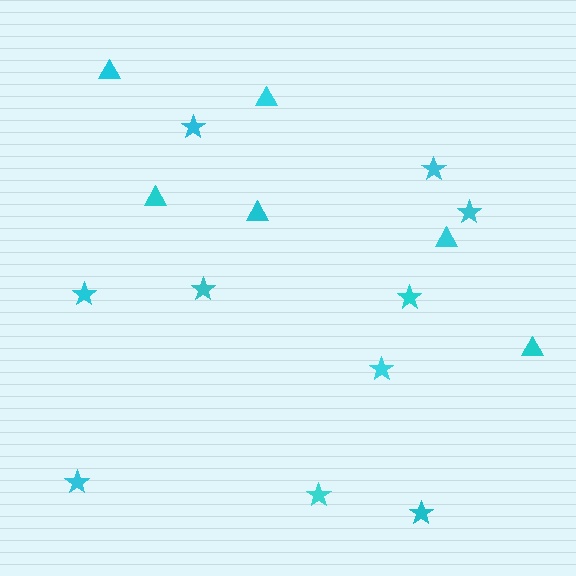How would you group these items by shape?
There are 2 groups: one group of stars (10) and one group of triangles (6).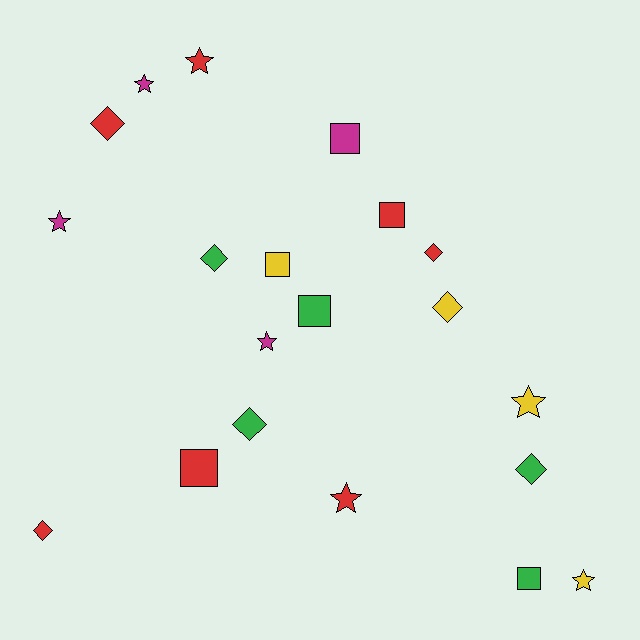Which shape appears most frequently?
Diamond, with 7 objects.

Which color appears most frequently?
Red, with 7 objects.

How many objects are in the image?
There are 20 objects.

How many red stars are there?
There are 2 red stars.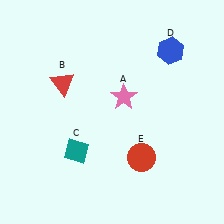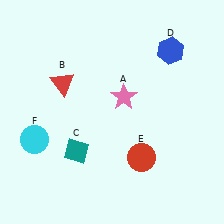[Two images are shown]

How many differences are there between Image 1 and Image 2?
There is 1 difference between the two images.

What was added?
A cyan circle (F) was added in Image 2.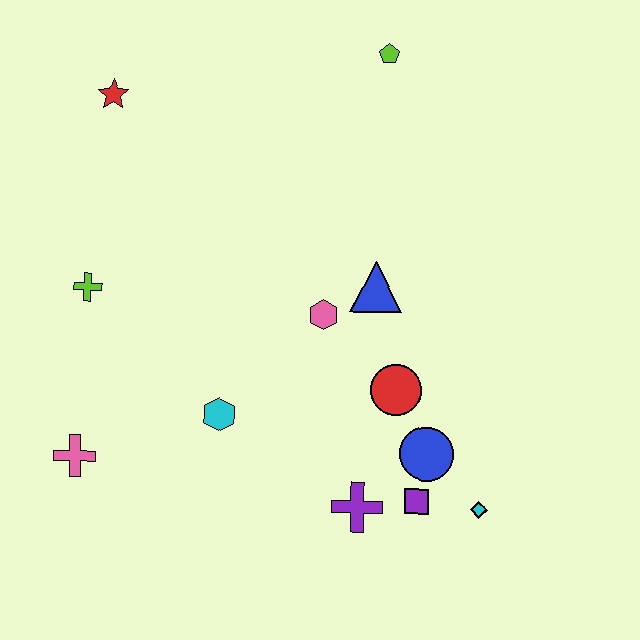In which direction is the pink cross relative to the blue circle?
The pink cross is to the left of the blue circle.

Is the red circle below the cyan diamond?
No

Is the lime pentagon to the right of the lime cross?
Yes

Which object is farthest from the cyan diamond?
The red star is farthest from the cyan diamond.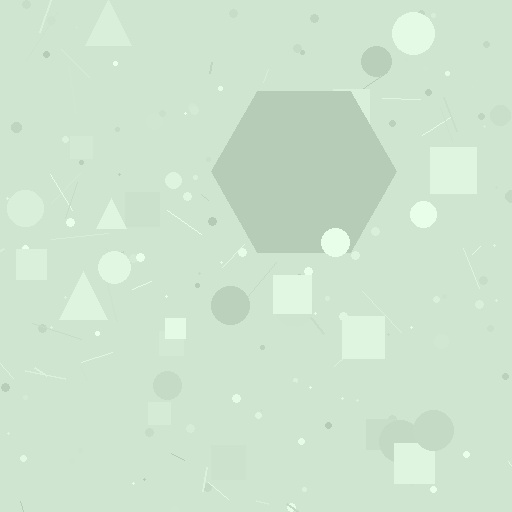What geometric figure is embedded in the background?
A hexagon is embedded in the background.